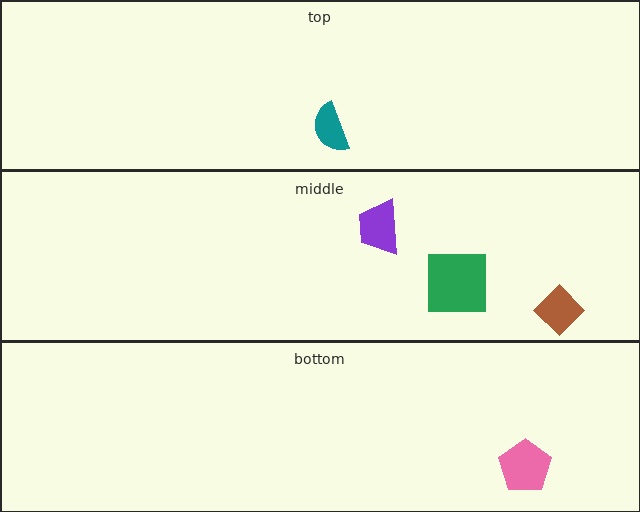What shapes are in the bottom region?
The pink pentagon.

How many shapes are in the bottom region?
1.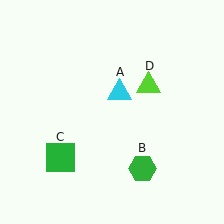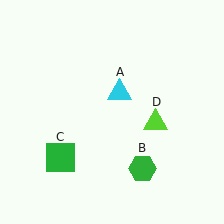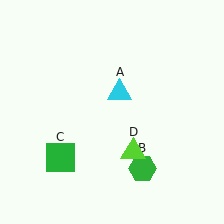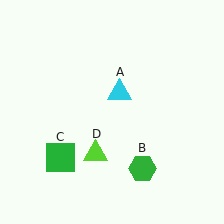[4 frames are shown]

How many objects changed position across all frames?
1 object changed position: lime triangle (object D).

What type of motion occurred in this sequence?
The lime triangle (object D) rotated clockwise around the center of the scene.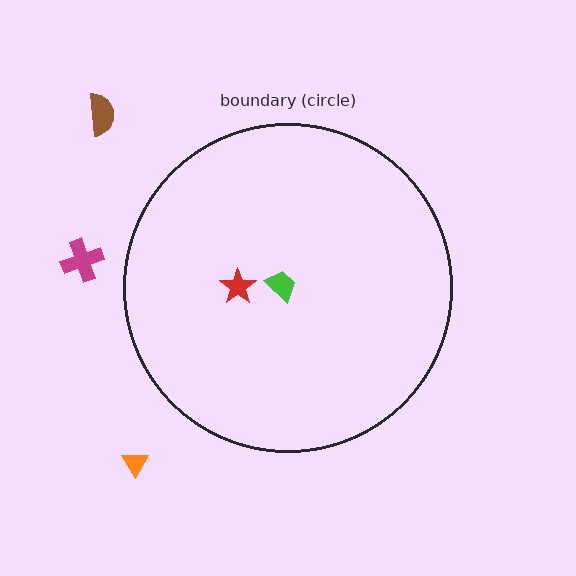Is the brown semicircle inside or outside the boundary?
Outside.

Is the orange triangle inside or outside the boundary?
Outside.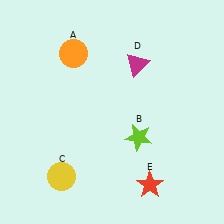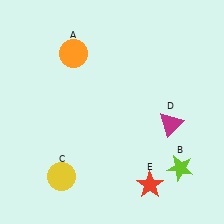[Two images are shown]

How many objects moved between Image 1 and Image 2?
2 objects moved between the two images.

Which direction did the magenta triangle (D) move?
The magenta triangle (D) moved down.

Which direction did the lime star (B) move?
The lime star (B) moved right.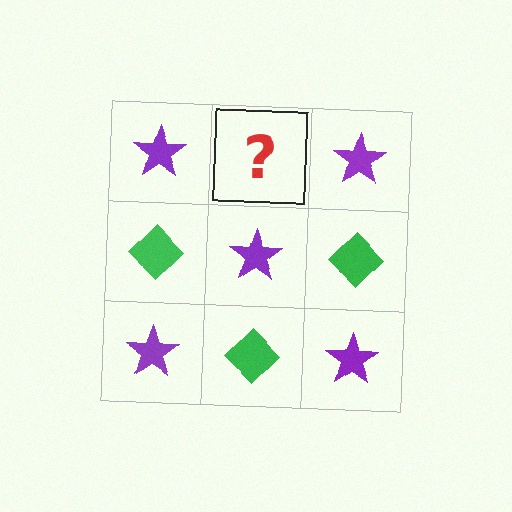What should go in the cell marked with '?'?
The missing cell should contain a green diamond.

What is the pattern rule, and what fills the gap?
The rule is that it alternates purple star and green diamond in a checkerboard pattern. The gap should be filled with a green diamond.